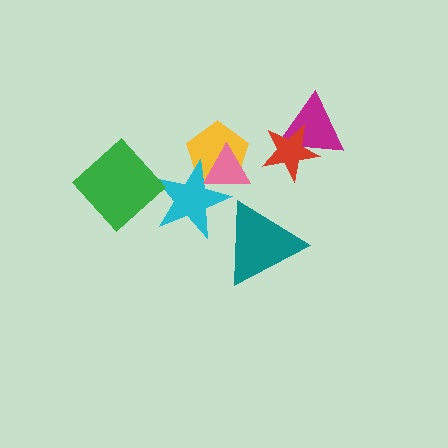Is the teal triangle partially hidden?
No, no other shape covers it.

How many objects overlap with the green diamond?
0 objects overlap with the green diamond.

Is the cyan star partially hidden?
Yes, it is partially covered by another shape.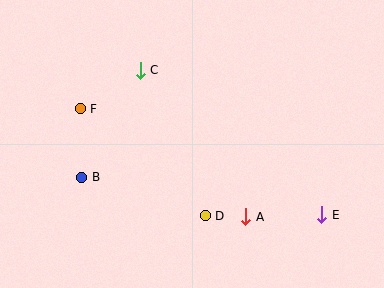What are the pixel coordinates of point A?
Point A is at (246, 217).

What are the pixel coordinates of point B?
Point B is at (82, 177).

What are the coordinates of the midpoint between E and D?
The midpoint between E and D is at (264, 215).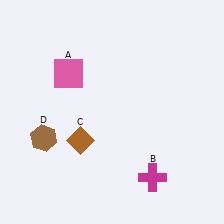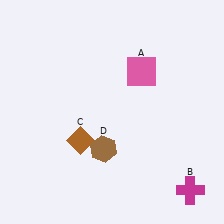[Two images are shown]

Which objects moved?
The objects that moved are: the pink square (A), the magenta cross (B), the brown hexagon (D).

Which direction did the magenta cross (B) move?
The magenta cross (B) moved right.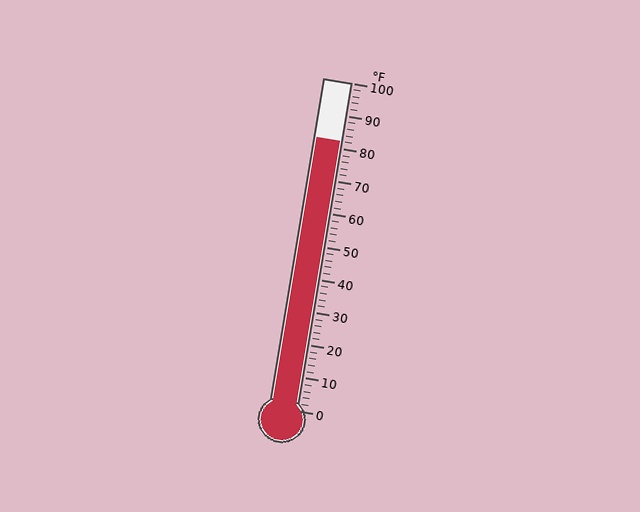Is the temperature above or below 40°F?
The temperature is above 40°F.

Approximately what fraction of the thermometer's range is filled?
The thermometer is filled to approximately 80% of its range.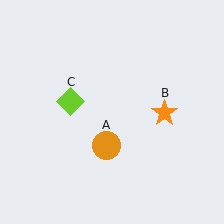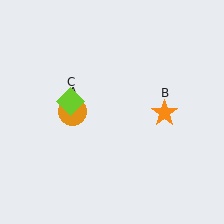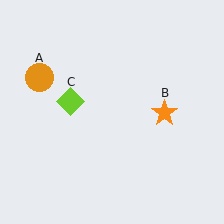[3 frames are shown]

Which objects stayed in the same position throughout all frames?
Orange star (object B) and lime diamond (object C) remained stationary.